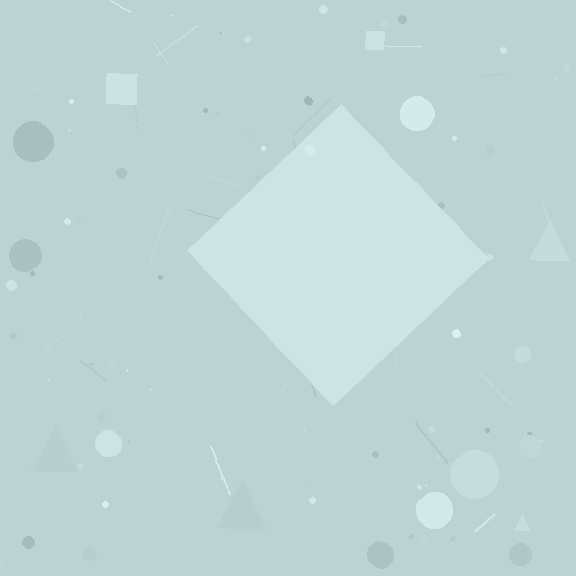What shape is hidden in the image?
A diamond is hidden in the image.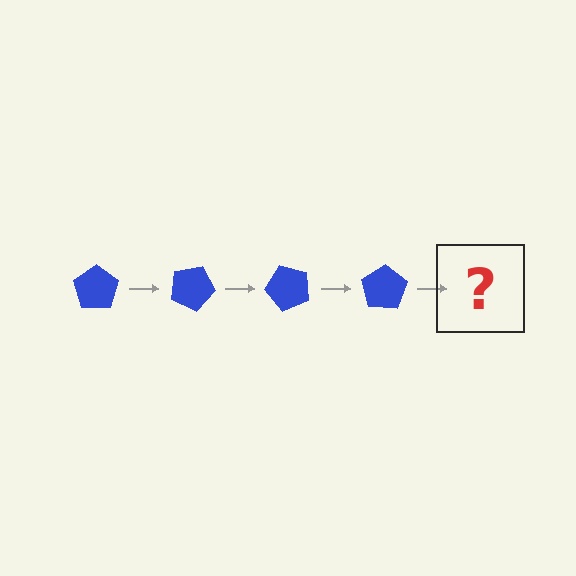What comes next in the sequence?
The next element should be a blue pentagon rotated 100 degrees.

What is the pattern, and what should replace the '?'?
The pattern is that the pentagon rotates 25 degrees each step. The '?' should be a blue pentagon rotated 100 degrees.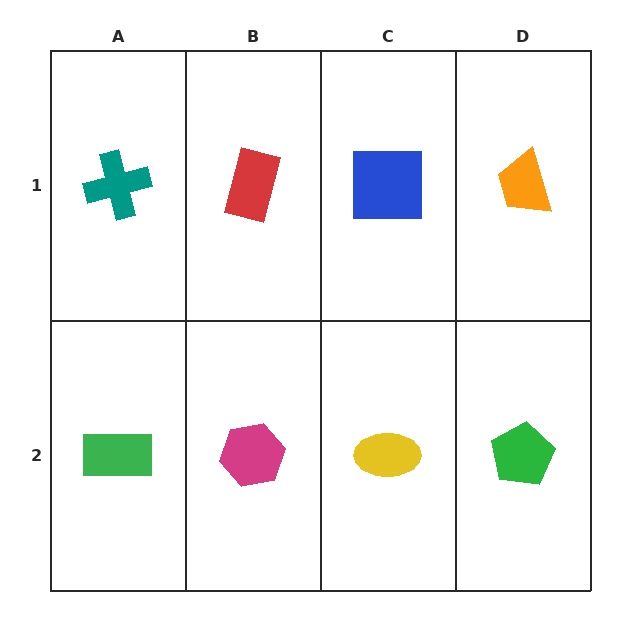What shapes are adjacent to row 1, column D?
A green pentagon (row 2, column D), a blue square (row 1, column C).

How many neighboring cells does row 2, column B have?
3.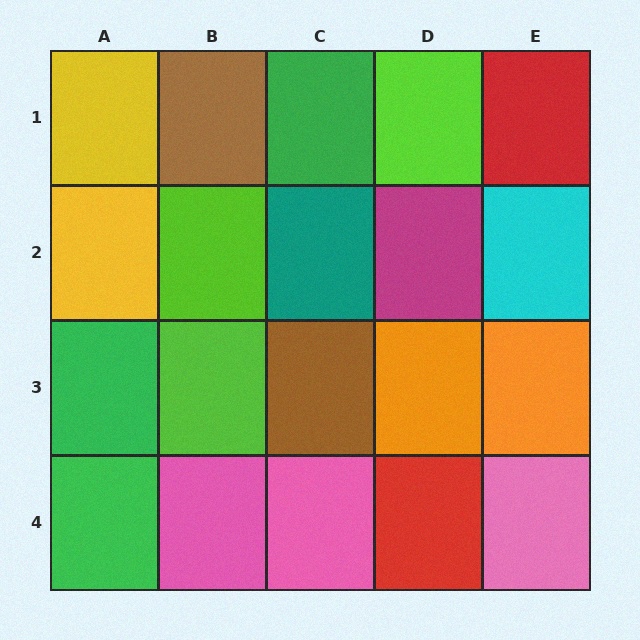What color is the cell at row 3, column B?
Lime.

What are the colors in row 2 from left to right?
Yellow, lime, teal, magenta, cyan.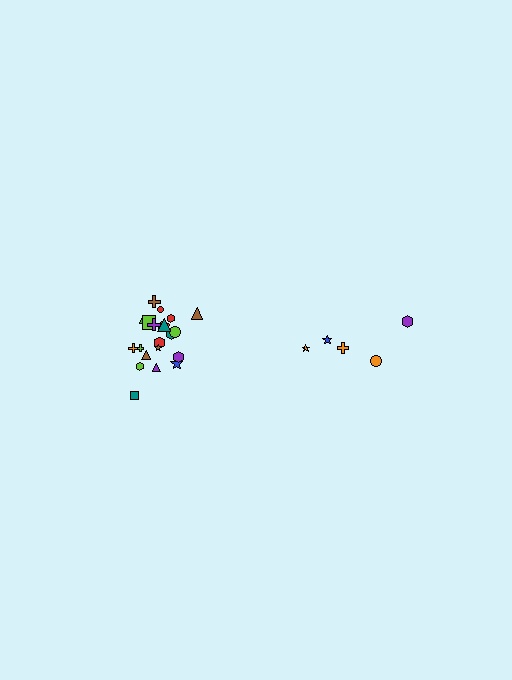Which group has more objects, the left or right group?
The left group.